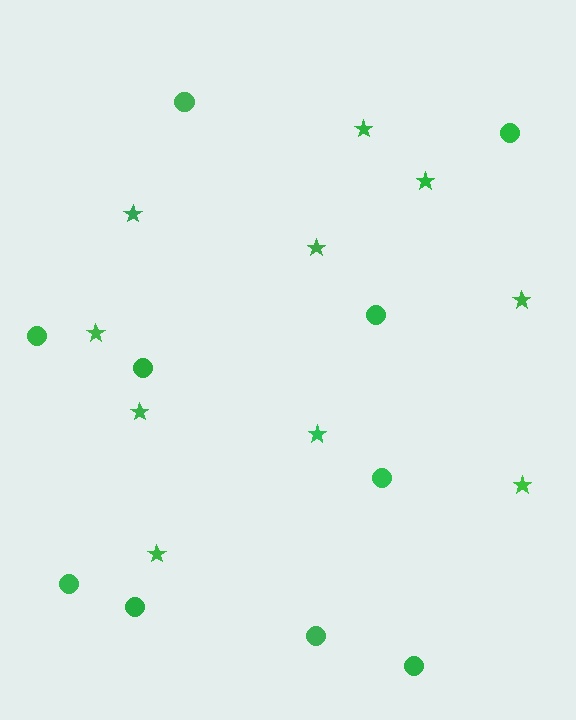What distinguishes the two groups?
There are 2 groups: one group of circles (10) and one group of stars (10).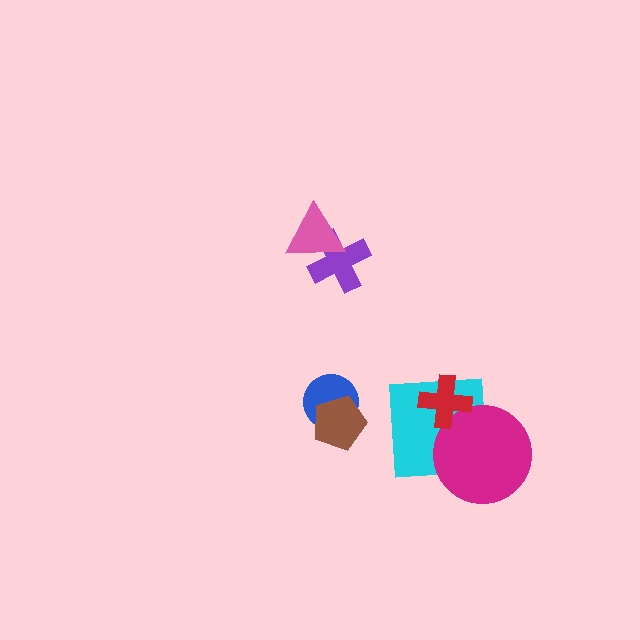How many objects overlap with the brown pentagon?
1 object overlaps with the brown pentagon.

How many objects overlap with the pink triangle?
1 object overlaps with the pink triangle.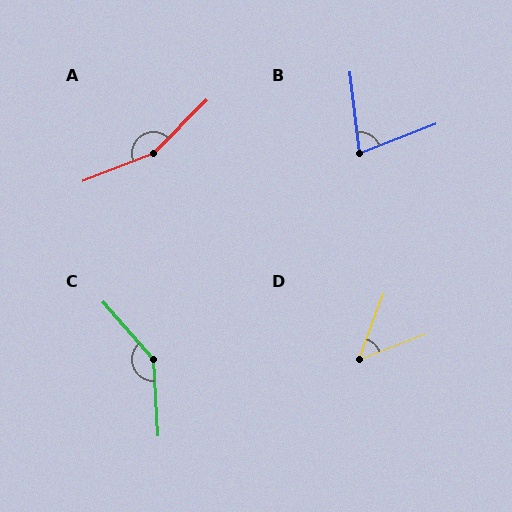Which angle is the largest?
A, at approximately 156 degrees.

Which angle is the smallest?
D, at approximately 48 degrees.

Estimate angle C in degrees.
Approximately 142 degrees.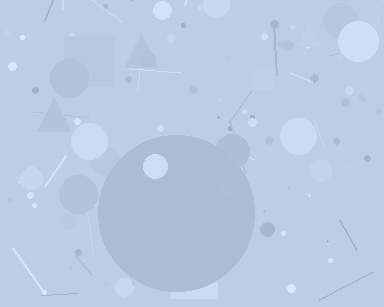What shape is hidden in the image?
A circle is hidden in the image.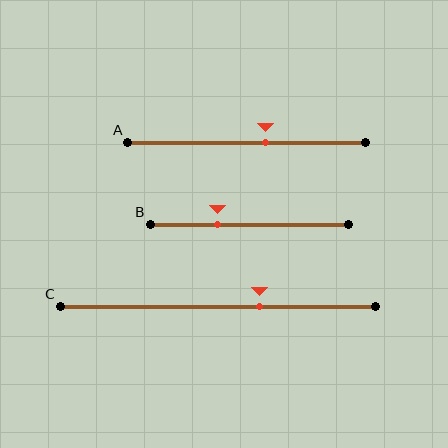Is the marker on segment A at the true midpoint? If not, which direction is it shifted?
No, the marker on segment A is shifted to the right by about 8% of the segment length.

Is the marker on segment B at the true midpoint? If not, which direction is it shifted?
No, the marker on segment B is shifted to the left by about 16% of the segment length.